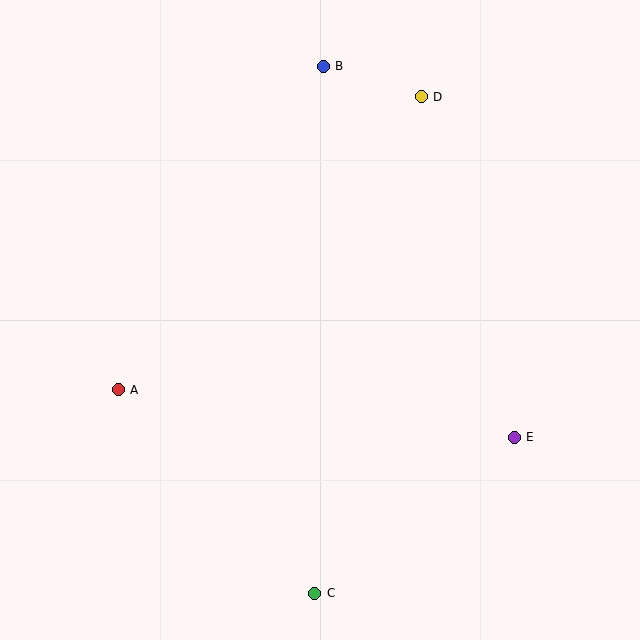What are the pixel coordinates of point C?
Point C is at (315, 593).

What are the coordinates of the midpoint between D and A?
The midpoint between D and A is at (270, 243).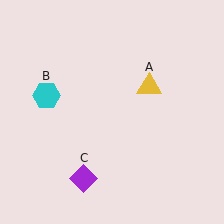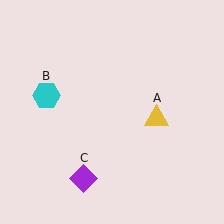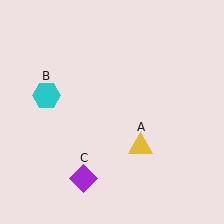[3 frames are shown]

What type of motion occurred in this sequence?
The yellow triangle (object A) rotated clockwise around the center of the scene.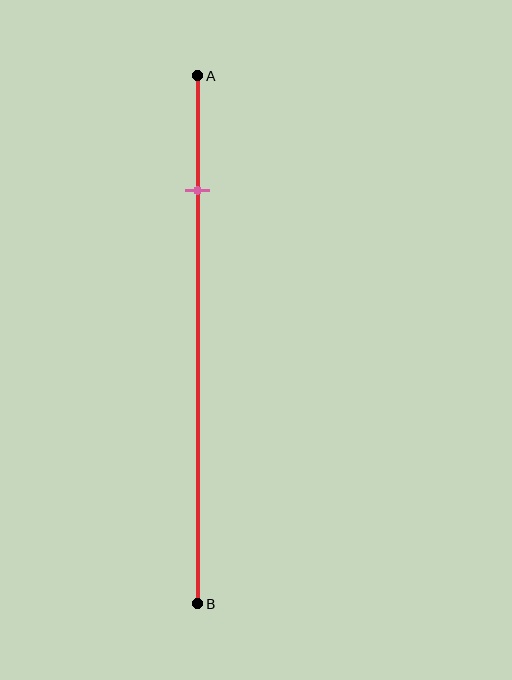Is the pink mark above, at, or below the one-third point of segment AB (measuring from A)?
The pink mark is above the one-third point of segment AB.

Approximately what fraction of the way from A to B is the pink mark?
The pink mark is approximately 20% of the way from A to B.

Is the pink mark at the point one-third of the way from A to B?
No, the mark is at about 20% from A, not at the 33% one-third point.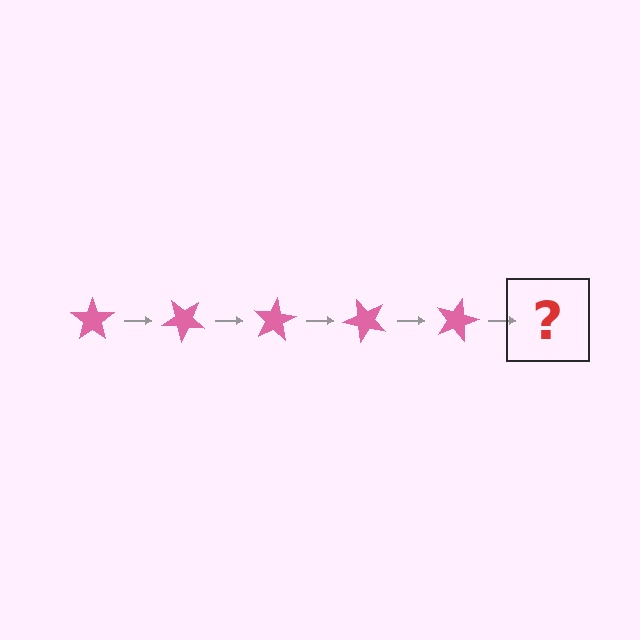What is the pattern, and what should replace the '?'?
The pattern is that the star rotates 40 degrees each step. The '?' should be a pink star rotated 200 degrees.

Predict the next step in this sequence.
The next step is a pink star rotated 200 degrees.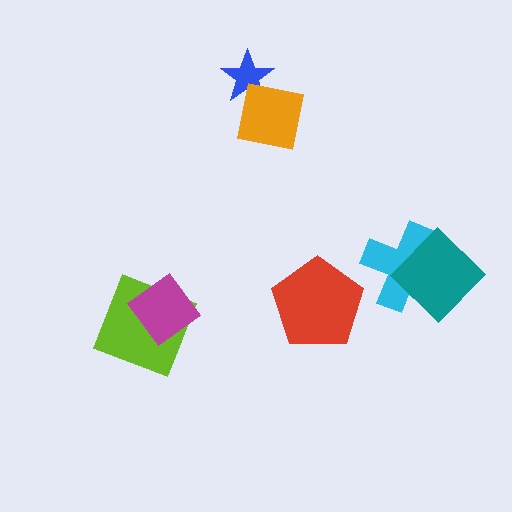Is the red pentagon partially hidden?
No, no other shape covers it.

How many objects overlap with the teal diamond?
1 object overlaps with the teal diamond.